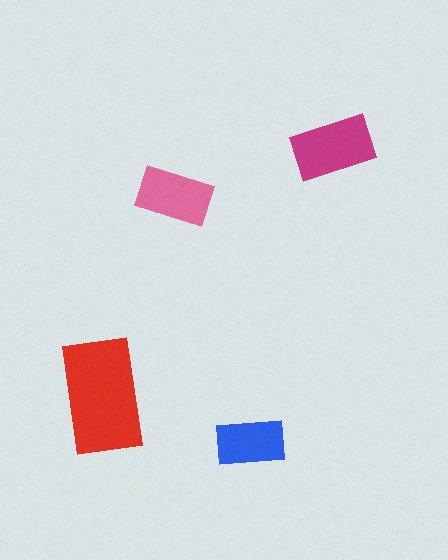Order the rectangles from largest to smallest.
the red one, the magenta one, the pink one, the blue one.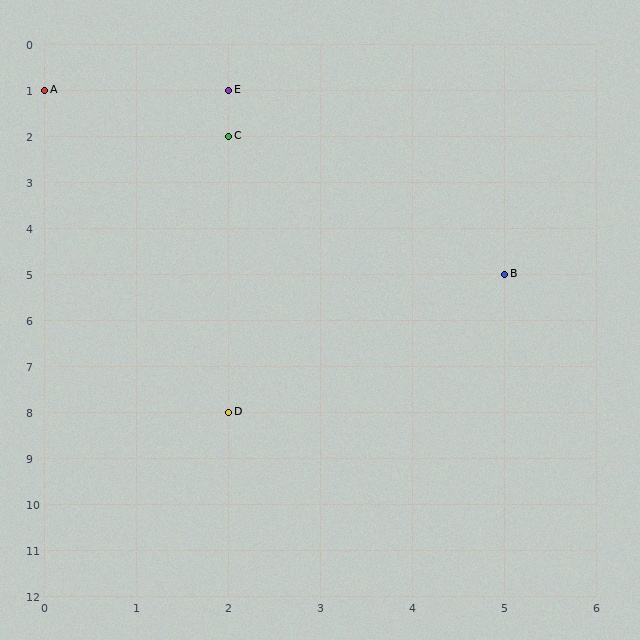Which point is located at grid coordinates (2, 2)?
Point C is at (2, 2).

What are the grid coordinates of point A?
Point A is at grid coordinates (0, 1).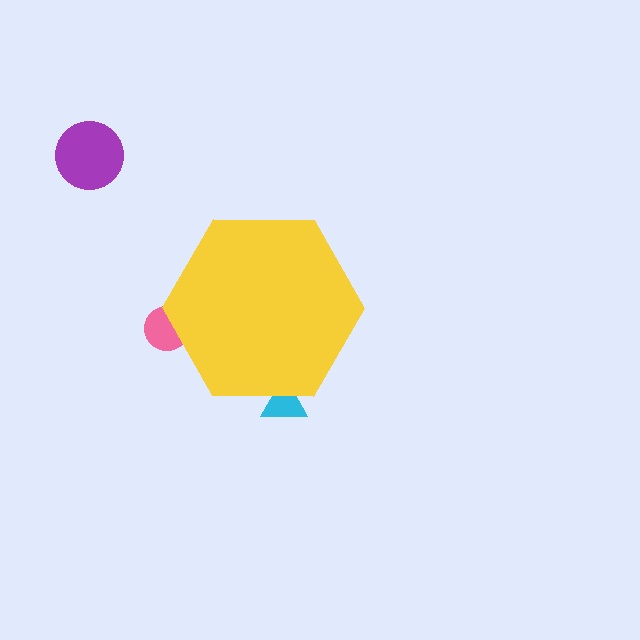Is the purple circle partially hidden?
No, the purple circle is fully visible.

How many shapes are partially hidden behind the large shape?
2 shapes are partially hidden.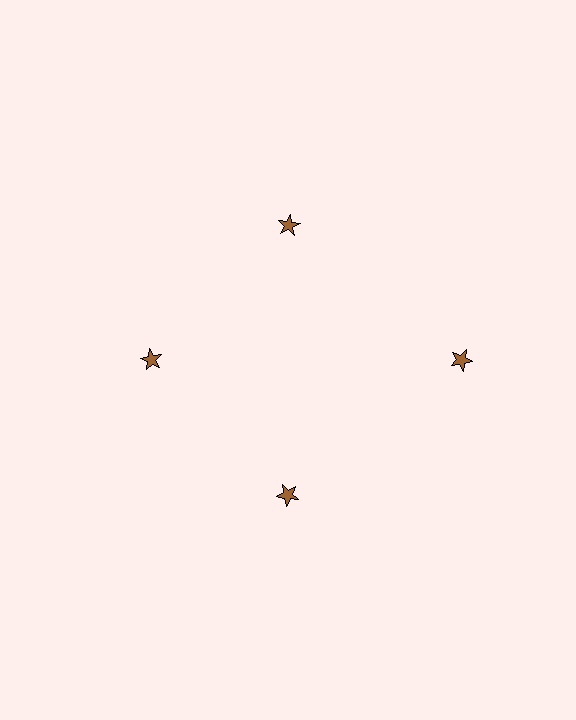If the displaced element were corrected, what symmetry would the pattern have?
It would have 4-fold rotational symmetry — the pattern would map onto itself every 90 degrees.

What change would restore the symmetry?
The symmetry would be restored by moving it inward, back onto the ring so that all 4 stars sit at equal angles and equal distance from the center.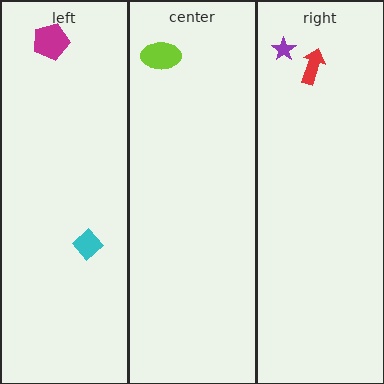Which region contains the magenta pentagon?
The left region.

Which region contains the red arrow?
The right region.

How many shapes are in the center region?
1.